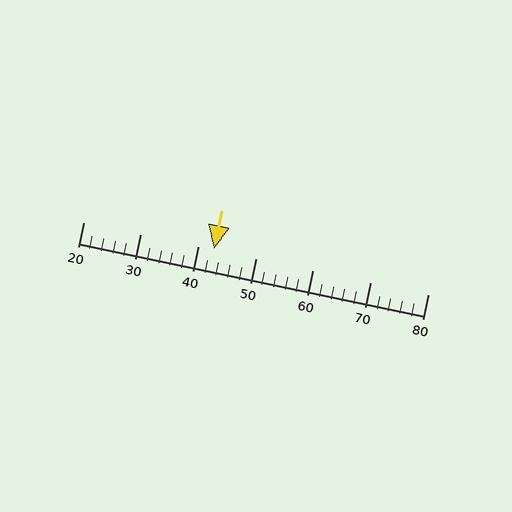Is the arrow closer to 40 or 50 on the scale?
The arrow is closer to 40.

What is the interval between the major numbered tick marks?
The major tick marks are spaced 10 units apart.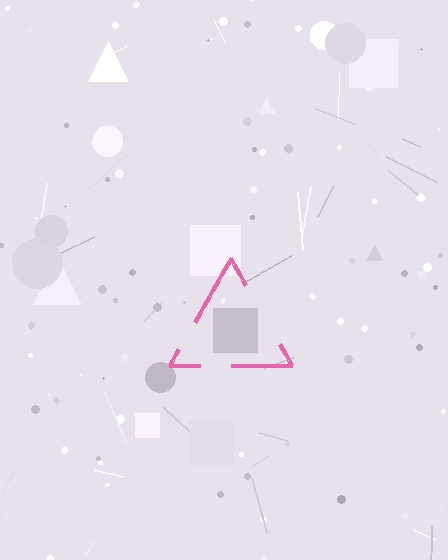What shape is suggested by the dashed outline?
The dashed outline suggests a triangle.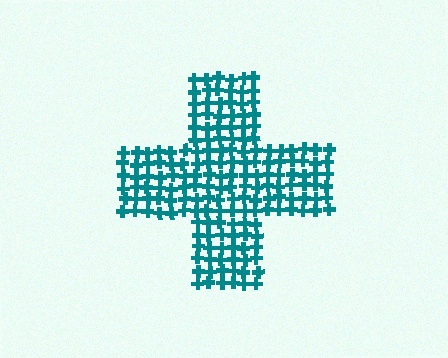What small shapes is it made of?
It is made of small crosses.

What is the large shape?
The large shape is a cross.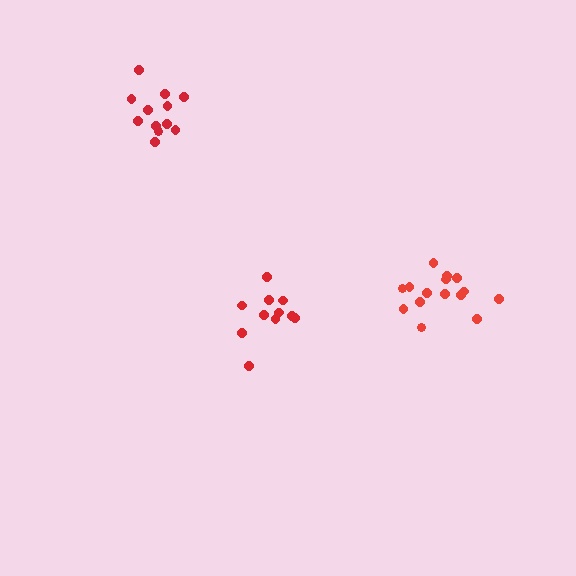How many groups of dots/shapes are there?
There are 3 groups.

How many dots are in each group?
Group 1: 11 dots, Group 2: 12 dots, Group 3: 15 dots (38 total).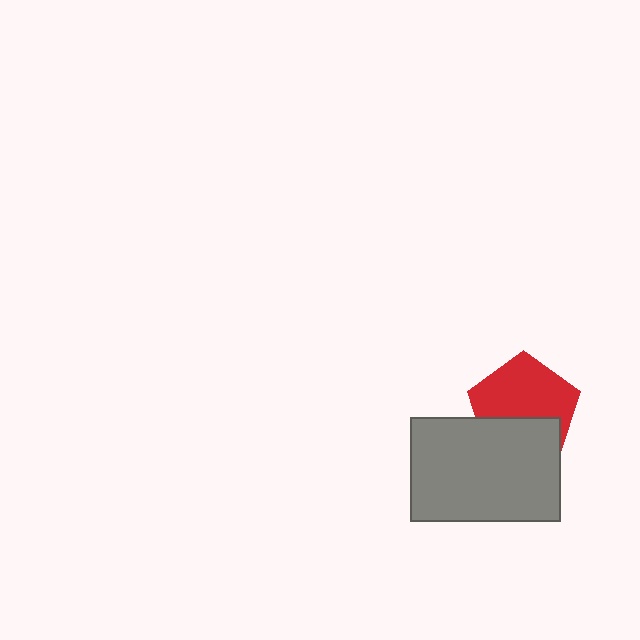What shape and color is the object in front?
The object in front is a gray rectangle.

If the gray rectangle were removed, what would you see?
You would see the complete red pentagon.